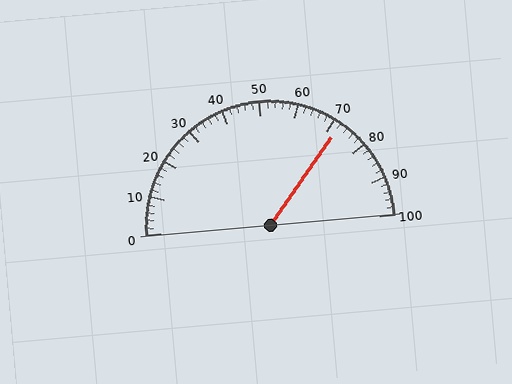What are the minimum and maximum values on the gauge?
The gauge ranges from 0 to 100.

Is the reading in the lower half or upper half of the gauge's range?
The reading is in the upper half of the range (0 to 100).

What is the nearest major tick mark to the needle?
The nearest major tick mark is 70.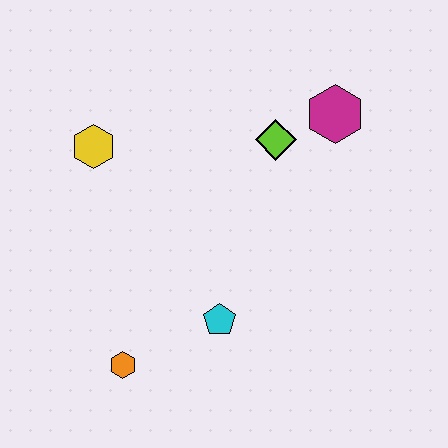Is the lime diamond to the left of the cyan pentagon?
No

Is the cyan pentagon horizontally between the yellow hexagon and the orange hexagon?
No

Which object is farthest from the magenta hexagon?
The orange hexagon is farthest from the magenta hexagon.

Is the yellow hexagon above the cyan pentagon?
Yes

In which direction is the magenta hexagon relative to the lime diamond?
The magenta hexagon is to the right of the lime diamond.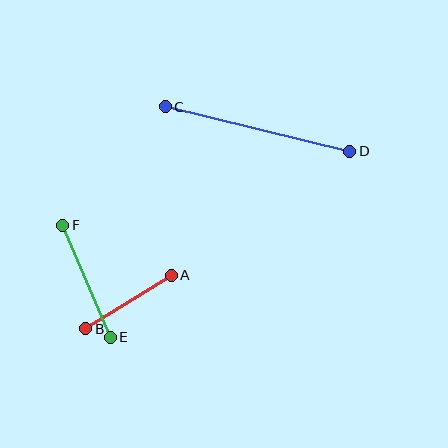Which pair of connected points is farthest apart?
Points C and D are farthest apart.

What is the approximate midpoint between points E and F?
The midpoint is at approximately (87, 281) pixels.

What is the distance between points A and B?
The distance is approximately 101 pixels.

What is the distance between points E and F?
The distance is approximately 122 pixels.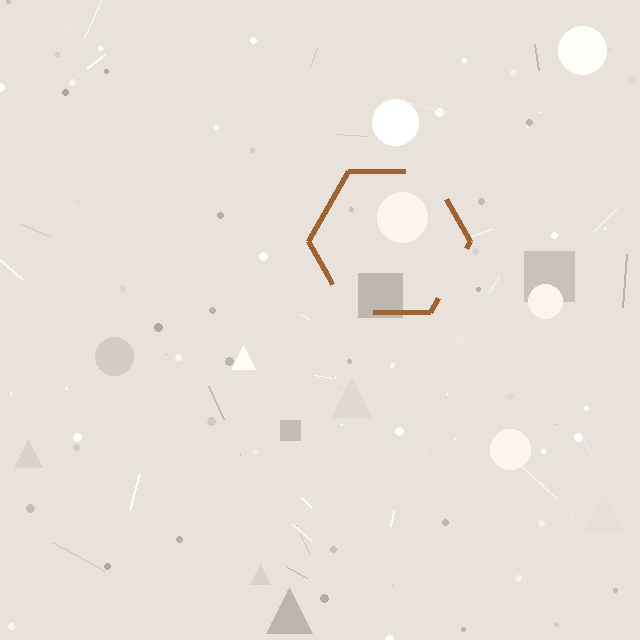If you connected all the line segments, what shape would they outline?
They would outline a hexagon.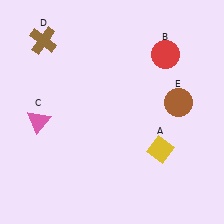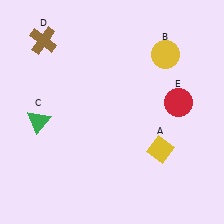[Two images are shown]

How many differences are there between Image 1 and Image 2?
There are 3 differences between the two images.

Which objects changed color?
B changed from red to yellow. C changed from pink to green. E changed from brown to red.